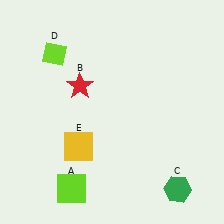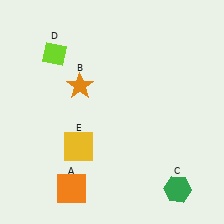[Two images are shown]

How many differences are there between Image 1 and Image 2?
There are 2 differences between the two images.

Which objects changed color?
A changed from lime to orange. B changed from red to orange.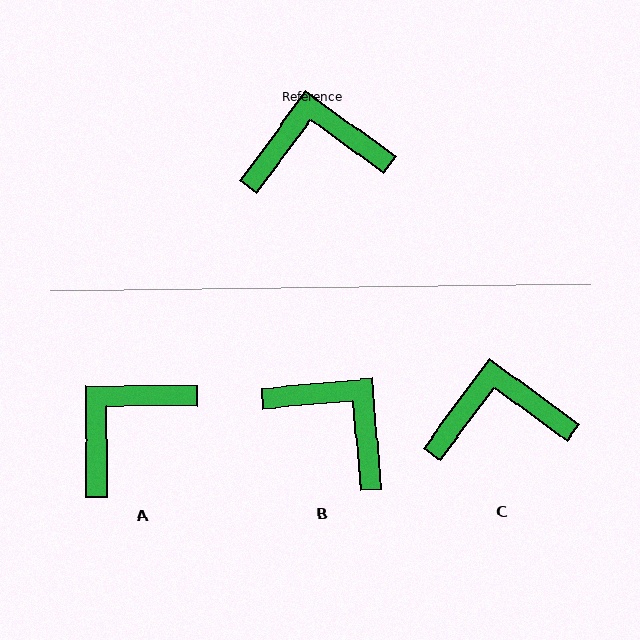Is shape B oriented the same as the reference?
No, it is off by about 49 degrees.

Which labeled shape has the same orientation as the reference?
C.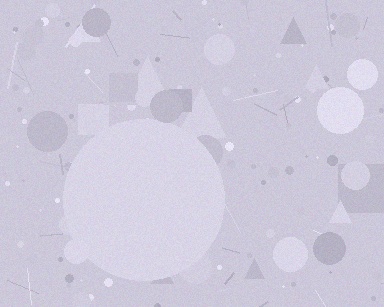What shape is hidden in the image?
A circle is hidden in the image.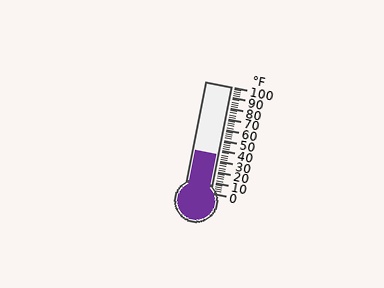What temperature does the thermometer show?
The thermometer shows approximately 36°F.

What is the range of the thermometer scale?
The thermometer scale ranges from 0°F to 100°F.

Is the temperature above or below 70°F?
The temperature is below 70°F.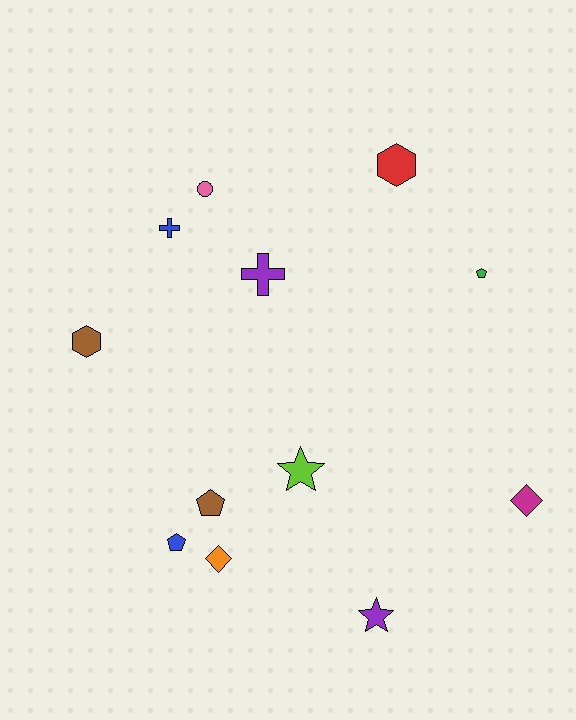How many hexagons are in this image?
There are 2 hexagons.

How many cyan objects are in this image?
There are no cyan objects.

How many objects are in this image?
There are 12 objects.